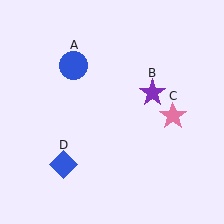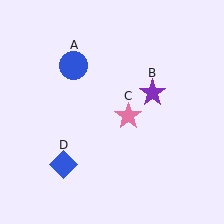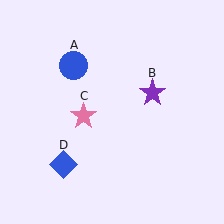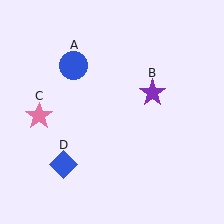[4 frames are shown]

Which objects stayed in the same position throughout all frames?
Blue circle (object A) and purple star (object B) and blue diamond (object D) remained stationary.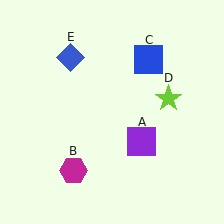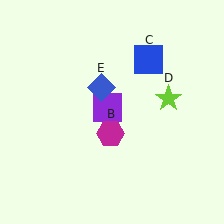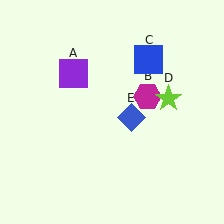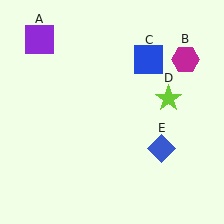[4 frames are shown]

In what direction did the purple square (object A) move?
The purple square (object A) moved up and to the left.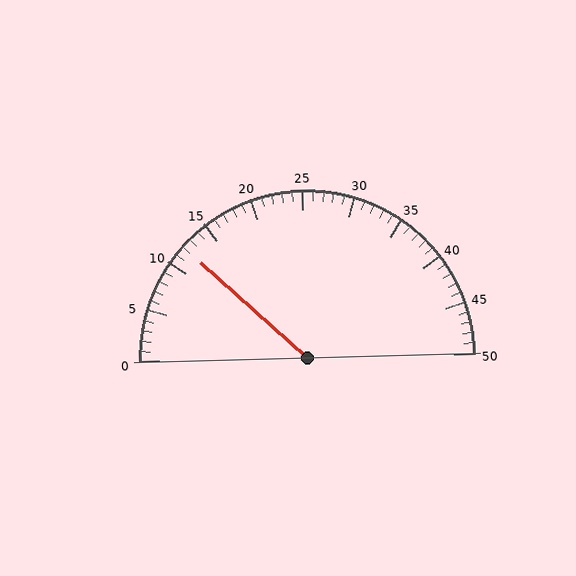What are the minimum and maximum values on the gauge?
The gauge ranges from 0 to 50.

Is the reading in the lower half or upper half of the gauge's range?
The reading is in the lower half of the range (0 to 50).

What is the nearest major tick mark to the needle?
The nearest major tick mark is 10.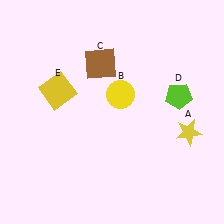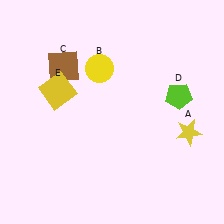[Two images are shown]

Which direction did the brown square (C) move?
The brown square (C) moved left.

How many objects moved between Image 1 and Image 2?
2 objects moved between the two images.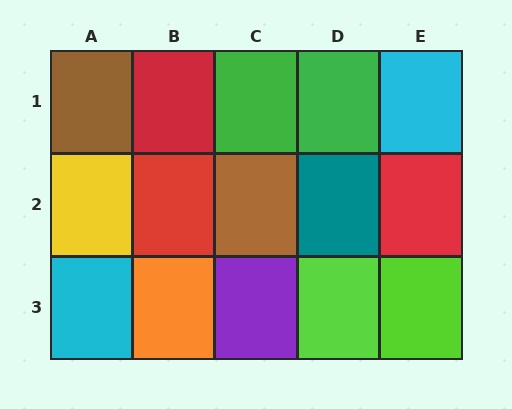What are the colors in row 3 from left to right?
Cyan, orange, purple, lime, lime.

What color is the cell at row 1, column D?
Green.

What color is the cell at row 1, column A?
Brown.